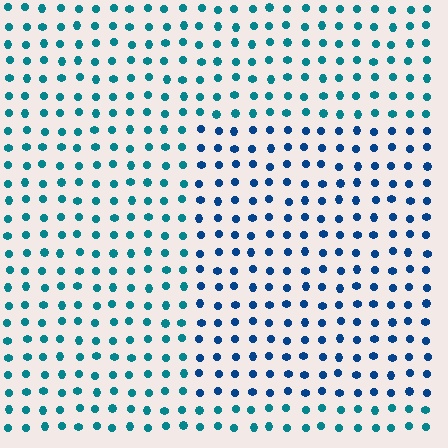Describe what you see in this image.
The image is filled with small teal elements in a uniform arrangement. A rectangle-shaped region is visible where the elements are tinted to a slightly different hue, forming a subtle color boundary.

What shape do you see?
I see a rectangle.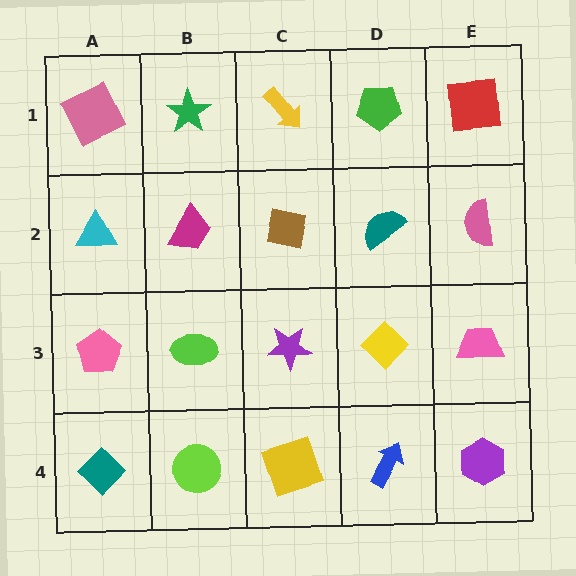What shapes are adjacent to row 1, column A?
A cyan triangle (row 2, column A), a green star (row 1, column B).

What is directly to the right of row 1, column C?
A green pentagon.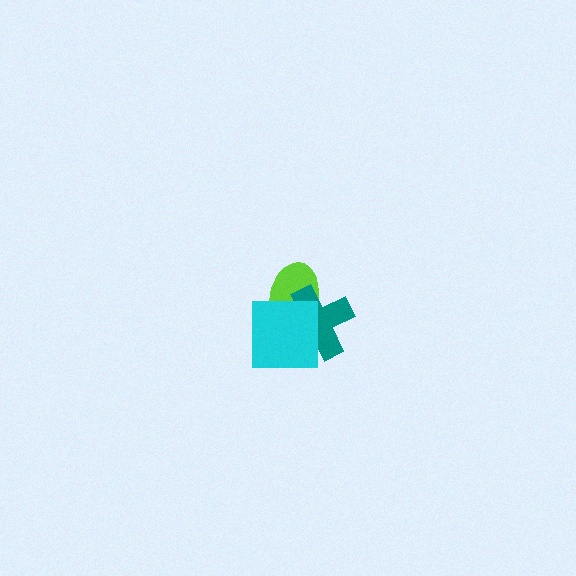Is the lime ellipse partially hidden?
Yes, it is partially covered by another shape.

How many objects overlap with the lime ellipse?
2 objects overlap with the lime ellipse.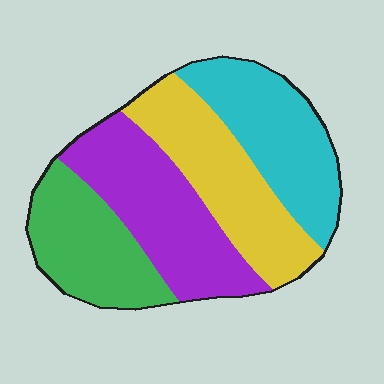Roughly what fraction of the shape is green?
Green takes up less than a quarter of the shape.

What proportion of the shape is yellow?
Yellow covers 26% of the shape.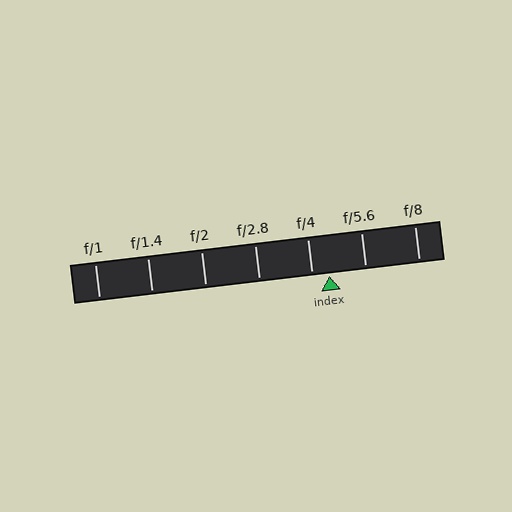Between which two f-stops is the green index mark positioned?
The index mark is between f/4 and f/5.6.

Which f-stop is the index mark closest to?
The index mark is closest to f/4.